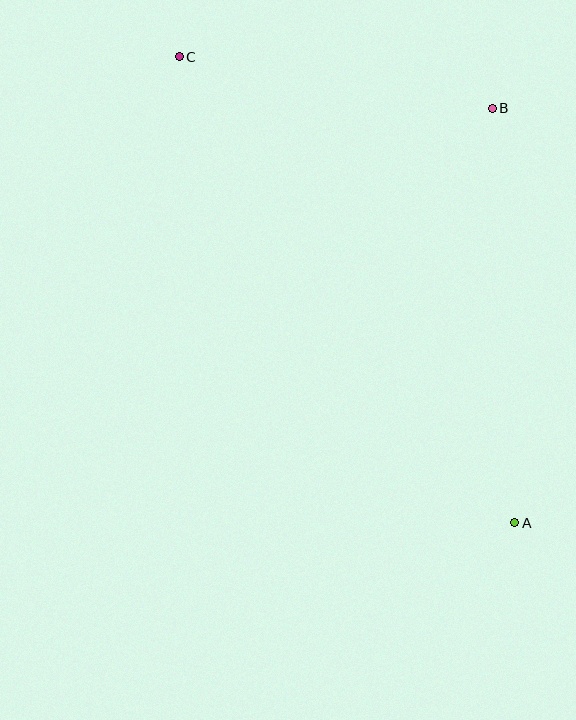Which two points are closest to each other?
Points B and C are closest to each other.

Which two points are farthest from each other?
Points A and C are farthest from each other.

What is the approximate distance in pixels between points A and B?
The distance between A and B is approximately 416 pixels.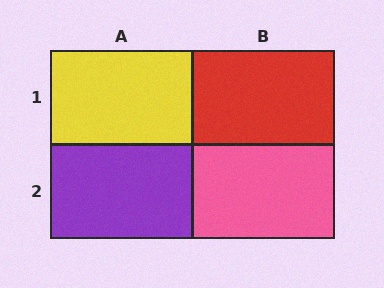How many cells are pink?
1 cell is pink.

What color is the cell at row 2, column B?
Pink.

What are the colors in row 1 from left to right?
Yellow, red.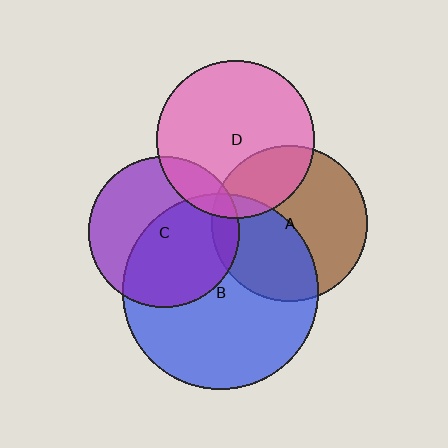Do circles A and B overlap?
Yes.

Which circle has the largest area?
Circle B (blue).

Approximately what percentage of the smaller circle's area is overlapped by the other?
Approximately 40%.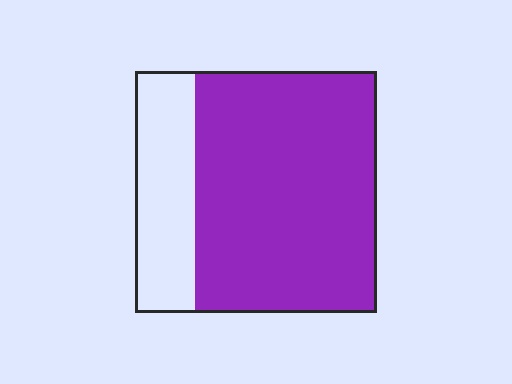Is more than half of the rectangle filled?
Yes.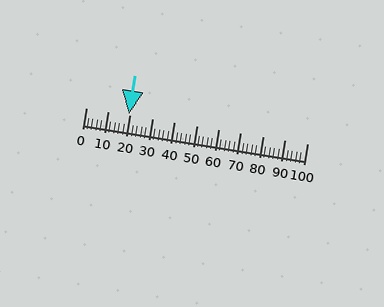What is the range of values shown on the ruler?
The ruler shows values from 0 to 100.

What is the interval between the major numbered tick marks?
The major tick marks are spaced 10 units apart.